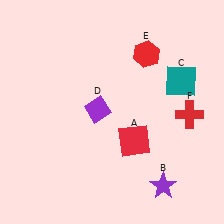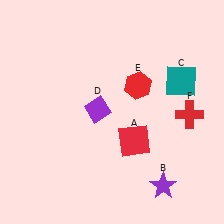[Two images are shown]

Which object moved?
The red hexagon (E) moved down.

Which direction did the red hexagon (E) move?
The red hexagon (E) moved down.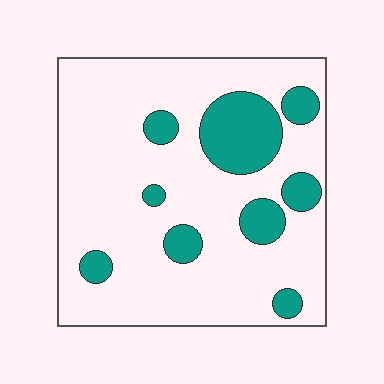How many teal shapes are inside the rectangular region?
9.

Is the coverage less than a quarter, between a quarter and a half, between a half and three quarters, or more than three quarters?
Less than a quarter.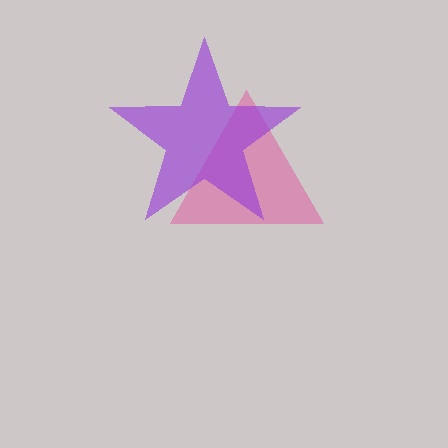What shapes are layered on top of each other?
The layered shapes are: a pink triangle, a purple star.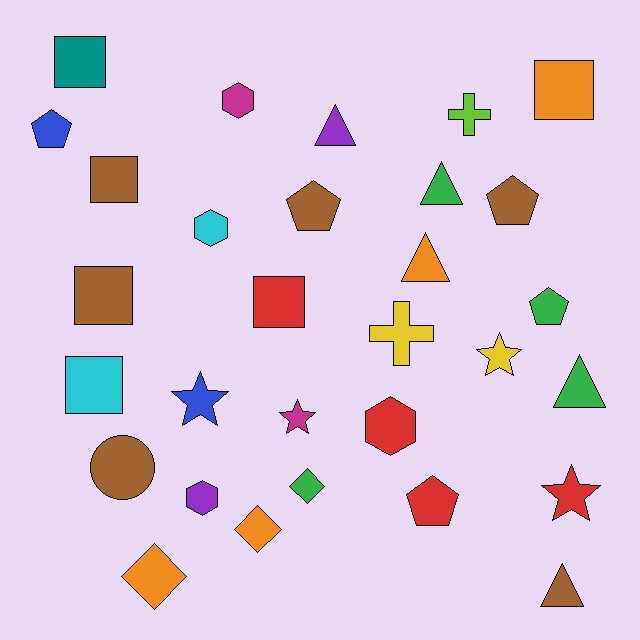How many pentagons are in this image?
There are 5 pentagons.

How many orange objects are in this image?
There are 4 orange objects.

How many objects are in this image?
There are 30 objects.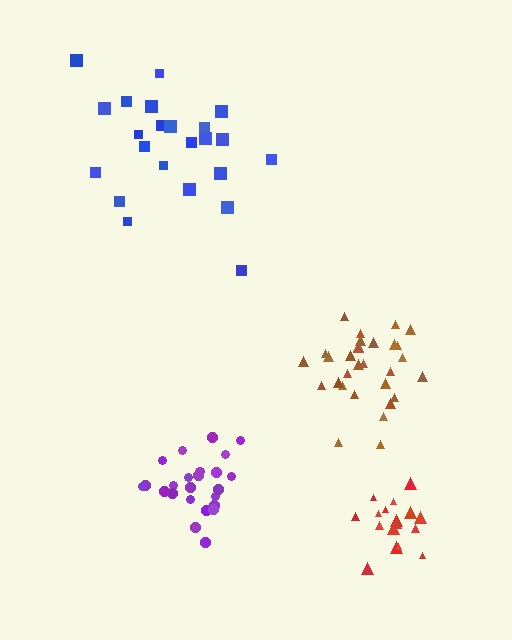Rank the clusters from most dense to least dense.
red, brown, purple, blue.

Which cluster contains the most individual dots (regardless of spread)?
Brown (30).